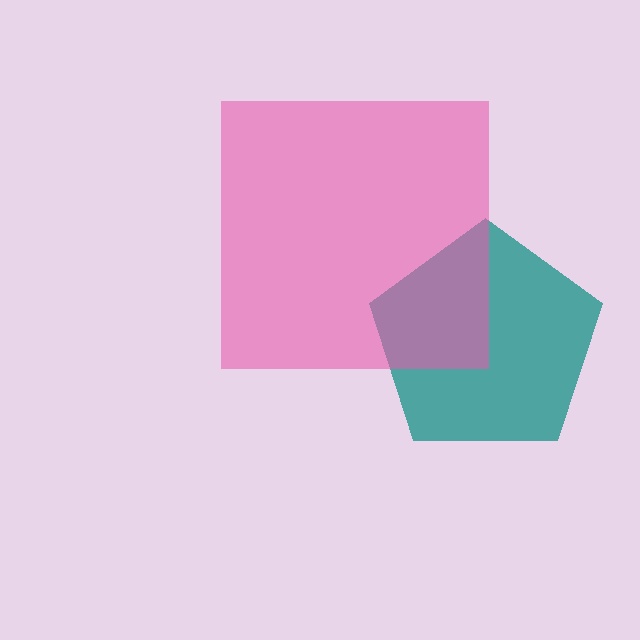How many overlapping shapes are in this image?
There are 2 overlapping shapes in the image.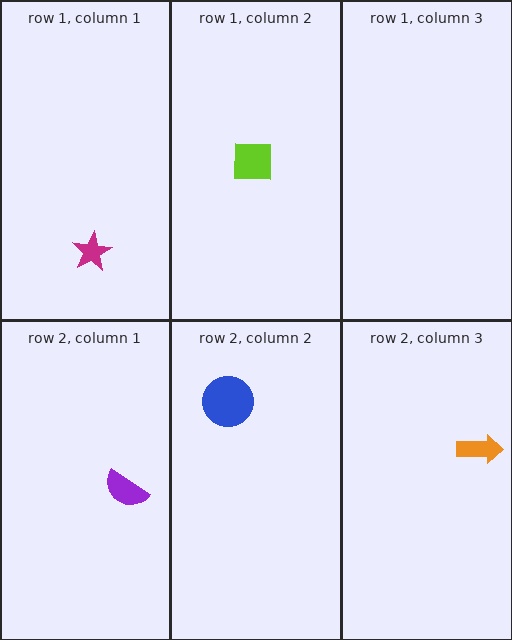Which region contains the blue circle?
The row 2, column 2 region.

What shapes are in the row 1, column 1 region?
The magenta star.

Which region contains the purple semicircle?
The row 2, column 1 region.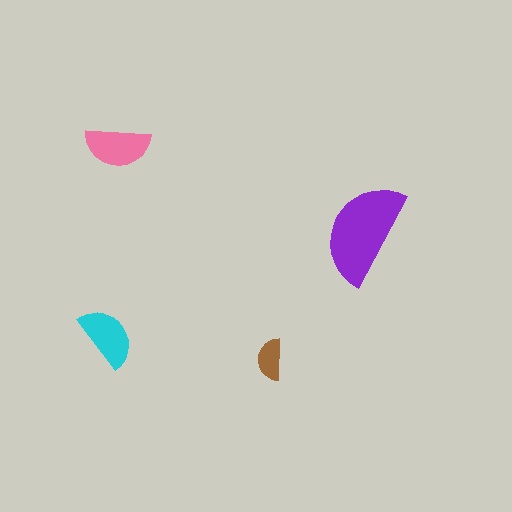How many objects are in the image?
There are 4 objects in the image.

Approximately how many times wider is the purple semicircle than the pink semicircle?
About 1.5 times wider.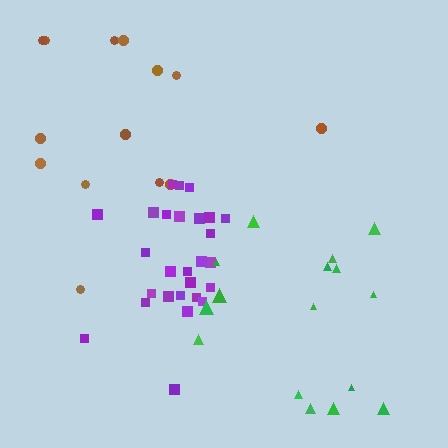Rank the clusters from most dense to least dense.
purple, green, brown.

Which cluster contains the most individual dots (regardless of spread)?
Purple (27).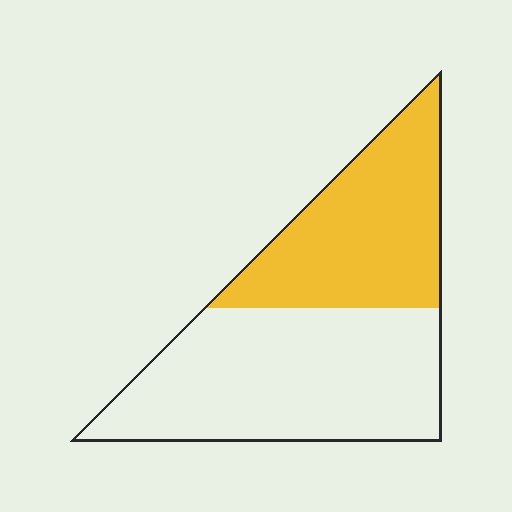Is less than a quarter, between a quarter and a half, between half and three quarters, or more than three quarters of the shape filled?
Between a quarter and a half.